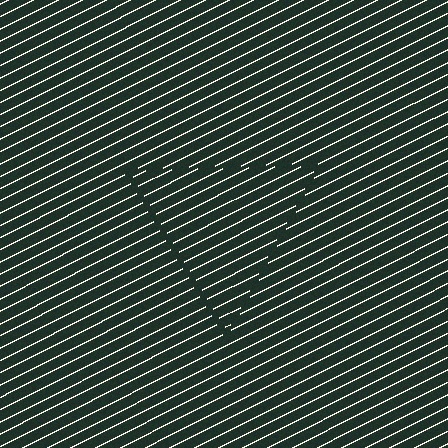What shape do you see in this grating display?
An illusory triangle. The interior of the shape contains the same grating, shifted by half a period — the contour is defined by the phase discontinuity where line-ends from the inner and outer gratings abut.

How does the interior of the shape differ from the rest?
The interior of the shape contains the same grating, shifted by half a period — the contour is defined by the phase discontinuity where line-ends from the inner and outer gratings abut.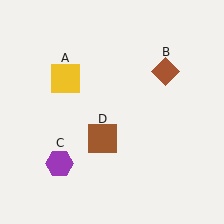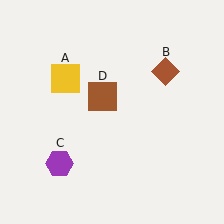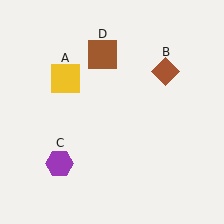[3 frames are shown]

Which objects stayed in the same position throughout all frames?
Yellow square (object A) and brown diamond (object B) and purple hexagon (object C) remained stationary.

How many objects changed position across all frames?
1 object changed position: brown square (object D).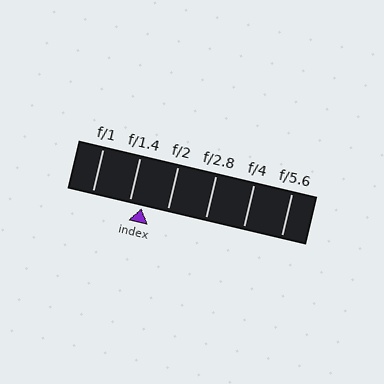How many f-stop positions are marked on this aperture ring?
There are 6 f-stop positions marked.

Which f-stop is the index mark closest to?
The index mark is closest to f/1.4.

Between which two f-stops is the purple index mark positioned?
The index mark is between f/1.4 and f/2.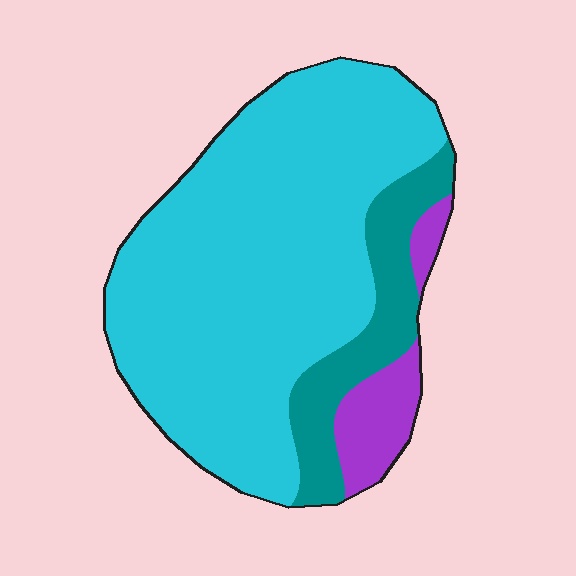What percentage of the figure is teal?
Teal takes up about one sixth (1/6) of the figure.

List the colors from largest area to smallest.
From largest to smallest: cyan, teal, purple.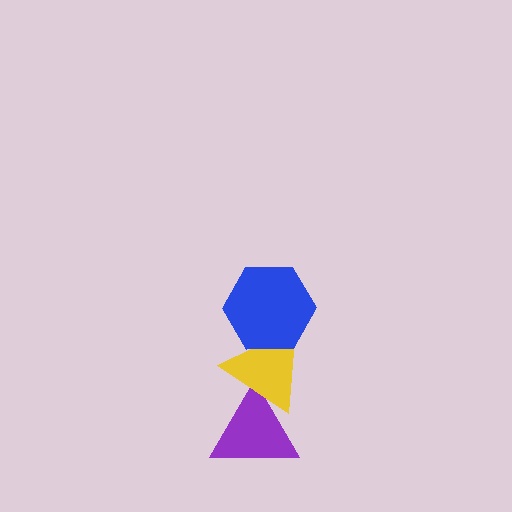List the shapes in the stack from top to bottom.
From top to bottom: the blue hexagon, the yellow triangle, the purple triangle.